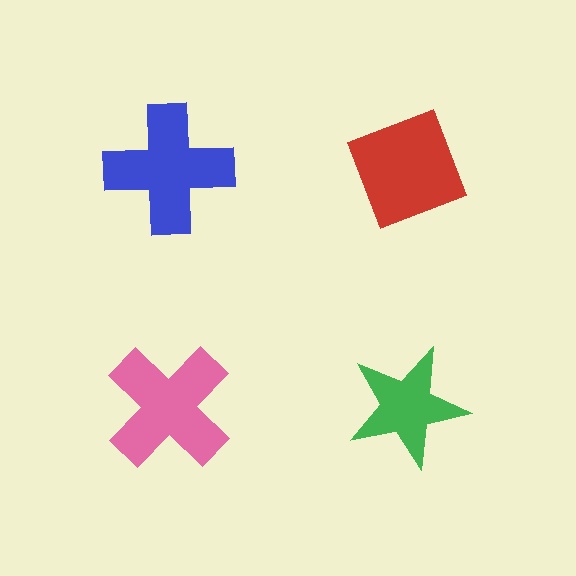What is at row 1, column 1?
A blue cross.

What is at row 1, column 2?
A red diamond.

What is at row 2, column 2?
A green star.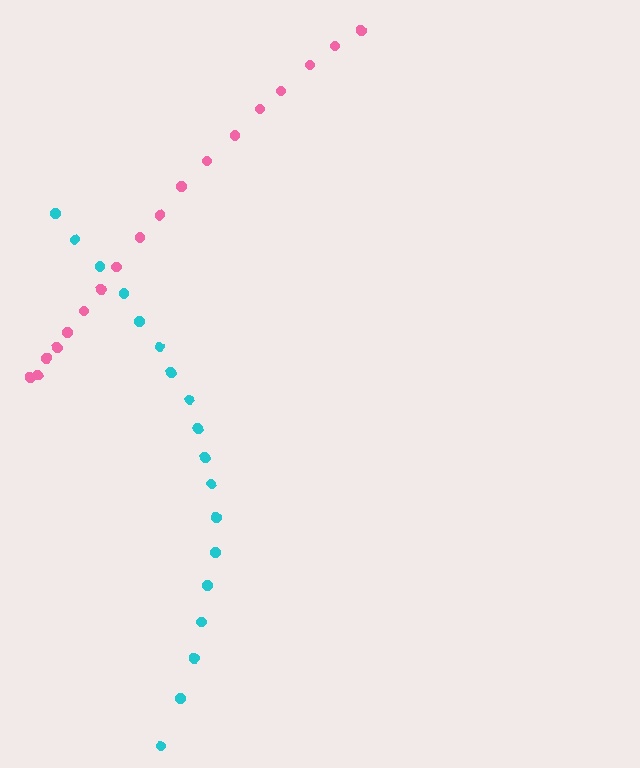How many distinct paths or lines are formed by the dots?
There are 2 distinct paths.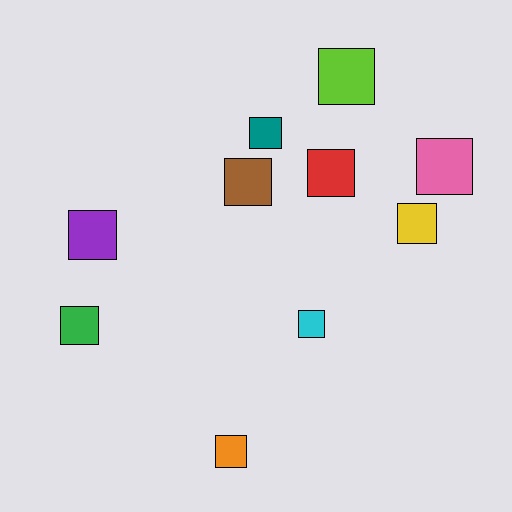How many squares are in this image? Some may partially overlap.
There are 10 squares.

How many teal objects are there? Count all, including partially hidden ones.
There is 1 teal object.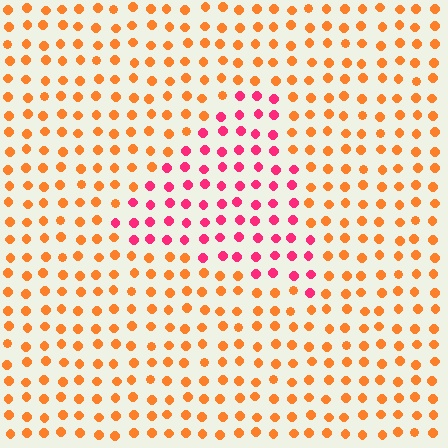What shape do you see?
I see a triangle.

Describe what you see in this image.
The image is filled with small orange elements in a uniform arrangement. A triangle-shaped region is visible where the elements are tinted to a slightly different hue, forming a subtle color boundary.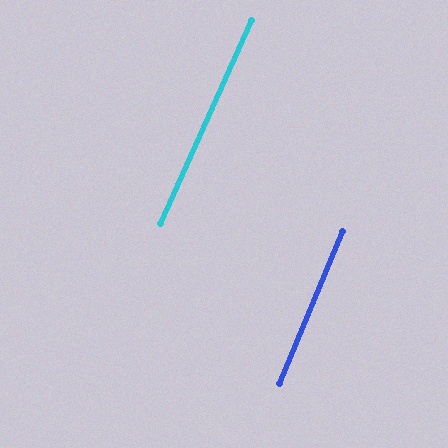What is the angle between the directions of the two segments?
Approximately 1 degree.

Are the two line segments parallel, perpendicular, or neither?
Parallel — their directions differ by only 1.5°.